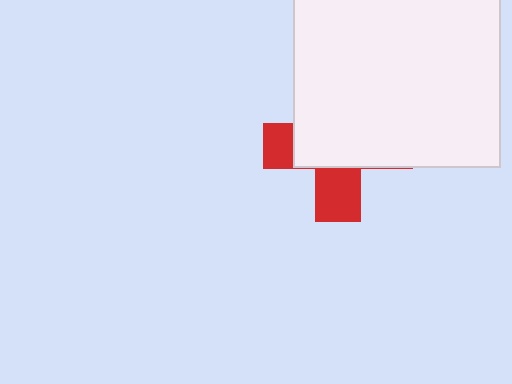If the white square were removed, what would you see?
You would see the complete red cross.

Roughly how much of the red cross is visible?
A small part of it is visible (roughly 34%).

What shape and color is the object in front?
The object in front is a white square.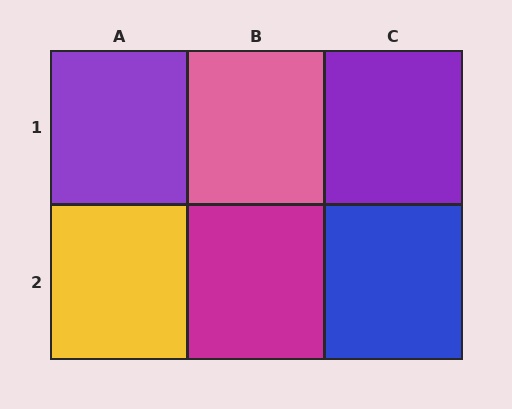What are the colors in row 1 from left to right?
Purple, pink, purple.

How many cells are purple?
2 cells are purple.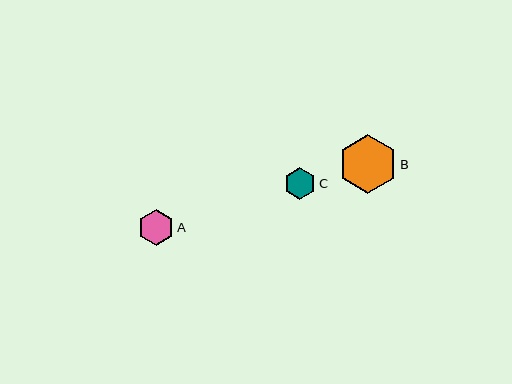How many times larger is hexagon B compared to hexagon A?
Hexagon B is approximately 1.6 times the size of hexagon A.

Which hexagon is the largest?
Hexagon B is the largest with a size of approximately 59 pixels.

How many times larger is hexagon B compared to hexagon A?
Hexagon B is approximately 1.6 times the size of hexagon A.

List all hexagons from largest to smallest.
From largest to smallest: B, A, C.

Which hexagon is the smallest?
Hexagon C is the smallest with a size of approximately 31 pixels.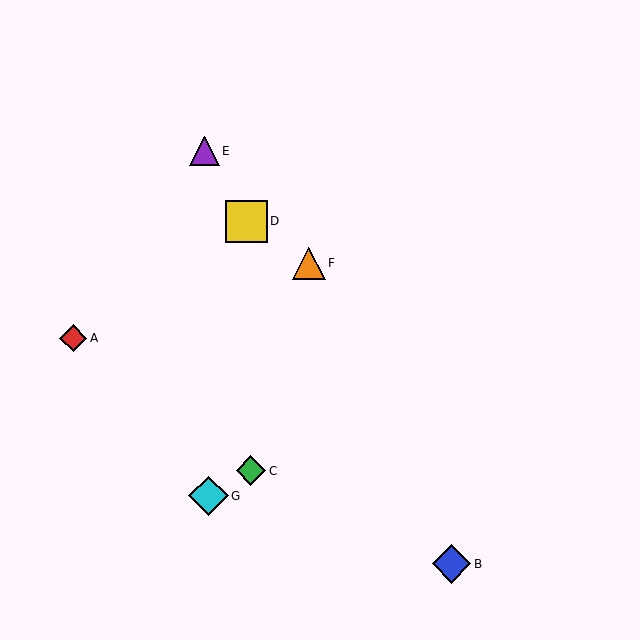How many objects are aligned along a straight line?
3 objects (B, D, E) are aligned along a straight line.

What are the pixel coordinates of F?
Object F is at (309, 263).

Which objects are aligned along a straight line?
Objects B, D, E are aligned along a straight line.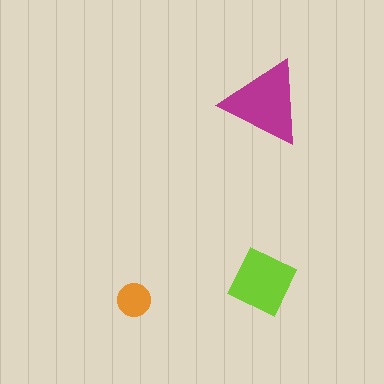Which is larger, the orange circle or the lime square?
The lime square.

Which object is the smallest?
The orange circle.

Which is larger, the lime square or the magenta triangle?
The magenta triangle.